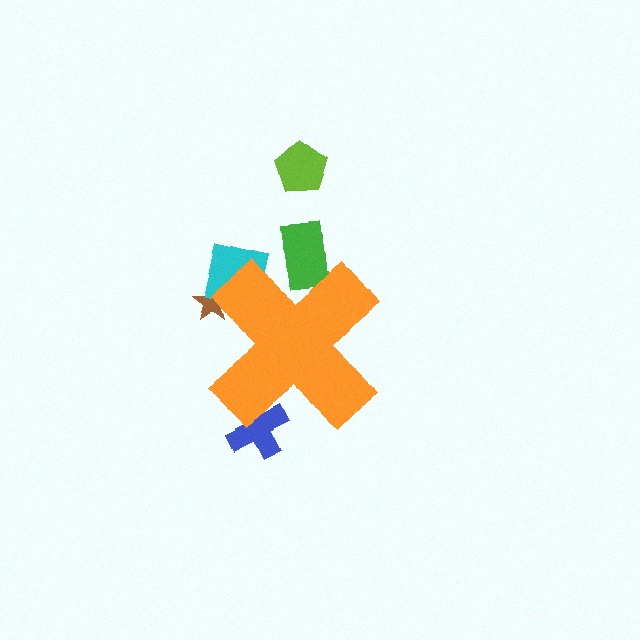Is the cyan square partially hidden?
Yes, the cyan square is partially hidden behind the orange cross.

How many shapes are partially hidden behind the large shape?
4 shapes are partially hidden.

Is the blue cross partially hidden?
Yes, the blue cross is partially hidden behind the orange cross.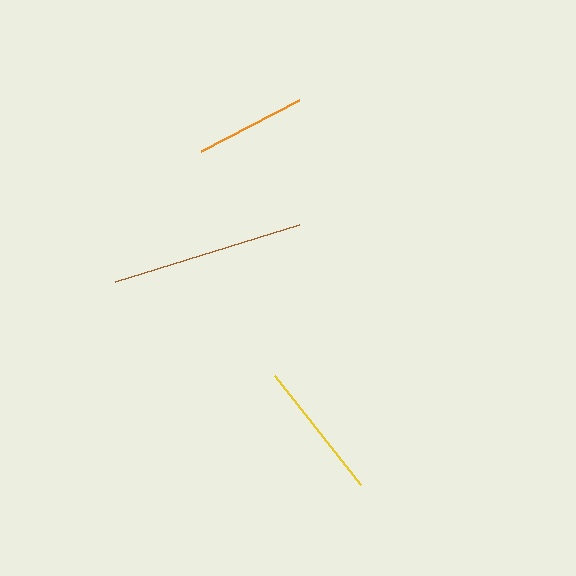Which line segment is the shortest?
The orange line is the shortest at approximately 110 pixels.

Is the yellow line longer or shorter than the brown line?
The brown line is longer than the yellow line.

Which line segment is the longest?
The brown line is the longest at approximately 192 pixels.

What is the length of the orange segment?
The orange segment is approximately 110 pixels long.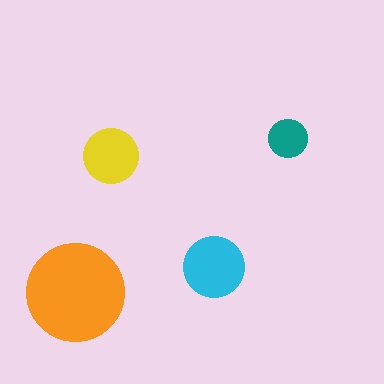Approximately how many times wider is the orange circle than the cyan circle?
About 1.5 times wider.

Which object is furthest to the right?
The teal circle is rightmost.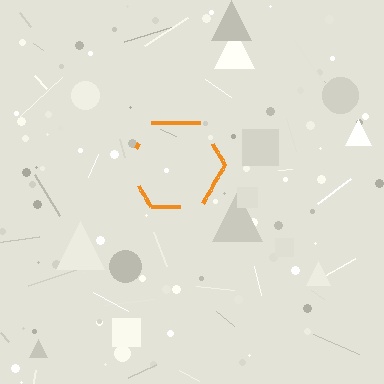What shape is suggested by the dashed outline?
The dashed outline suggests a hexagon.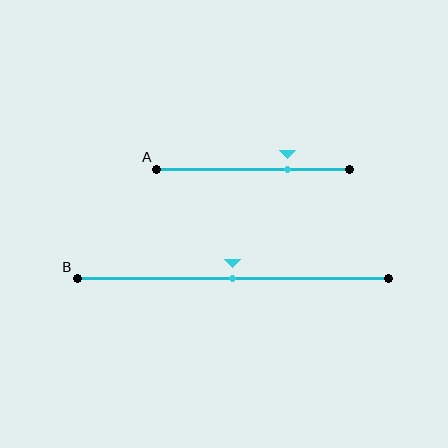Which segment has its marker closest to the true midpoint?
Segment B has its marker closest to the true midpoint.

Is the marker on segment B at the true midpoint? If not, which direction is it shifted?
Yes, the marker on segment B is at the true midpoint.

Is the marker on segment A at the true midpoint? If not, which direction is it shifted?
No, the marker on segment A is shifted to the right by about 18% of the segment length.